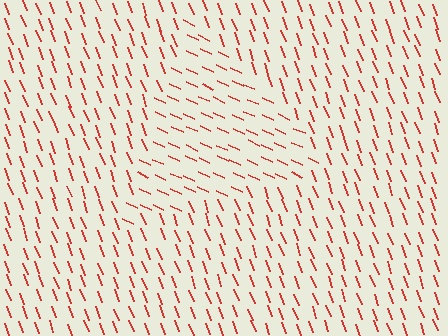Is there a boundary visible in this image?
Yes, there is a texture boundary formed by a change in line orientation.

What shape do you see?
I see a triangle.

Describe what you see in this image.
The image is filled with small red line segments. A triangle region in the image has lines oriented differently from the surrounding lines, creating a visible texture boundary.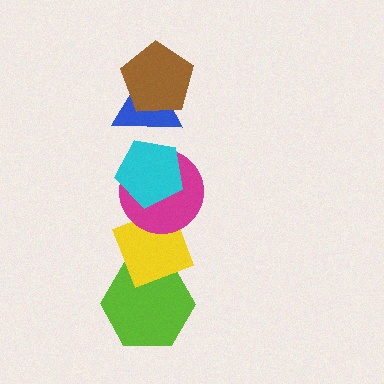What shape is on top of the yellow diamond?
The magenta circle is on top of the yellow diamond.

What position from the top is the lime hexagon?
The lime hexagon is 6th from the top.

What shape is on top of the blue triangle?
The brown pentagon is on top of the blue triangle.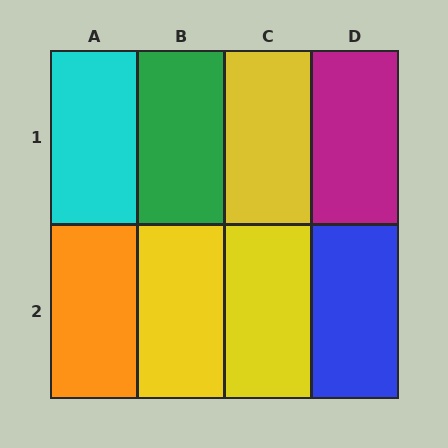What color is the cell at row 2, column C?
Yellow.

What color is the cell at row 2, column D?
Blue.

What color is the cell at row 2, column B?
Yellow.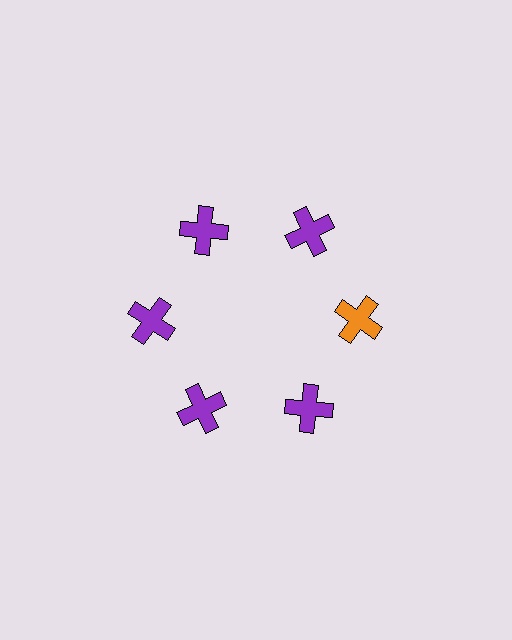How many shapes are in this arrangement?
There are 6 shapes arranged in a ring pattern.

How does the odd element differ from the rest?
It has a different color: orange instead of purple.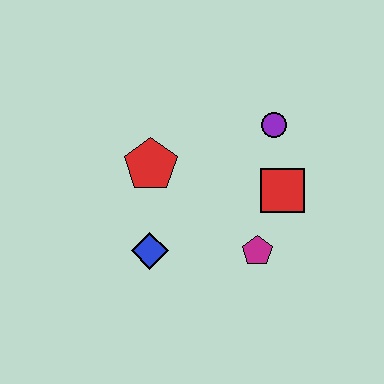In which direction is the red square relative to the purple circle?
The red square is below the purple circle.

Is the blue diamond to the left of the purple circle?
Yes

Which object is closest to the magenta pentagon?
The red square is closest to the magenta pentagon.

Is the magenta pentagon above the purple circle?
No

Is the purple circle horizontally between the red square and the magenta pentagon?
Yes